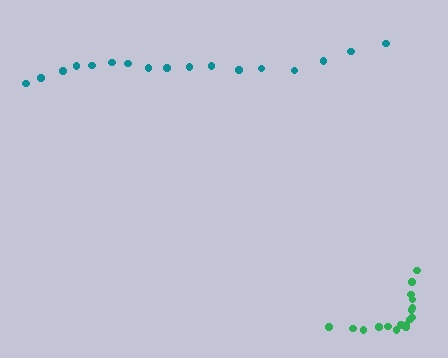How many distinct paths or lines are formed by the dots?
There are 2 distinct paths.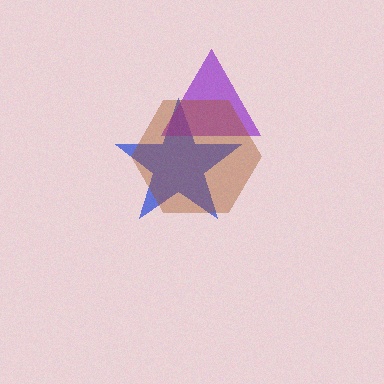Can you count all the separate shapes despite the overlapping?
Yes, there are 3 separate shapes.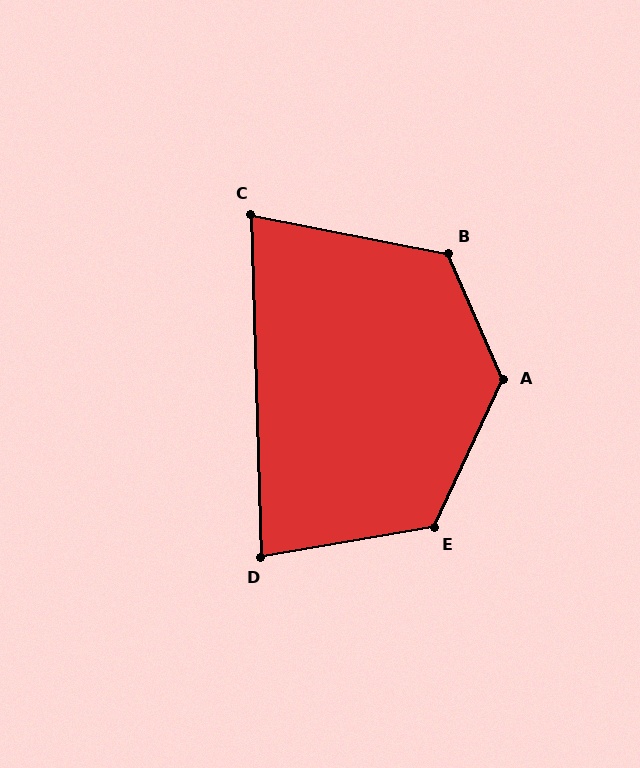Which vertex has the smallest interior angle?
C, at approximately 77 degrees.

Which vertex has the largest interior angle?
A, at approximately 132 degrees.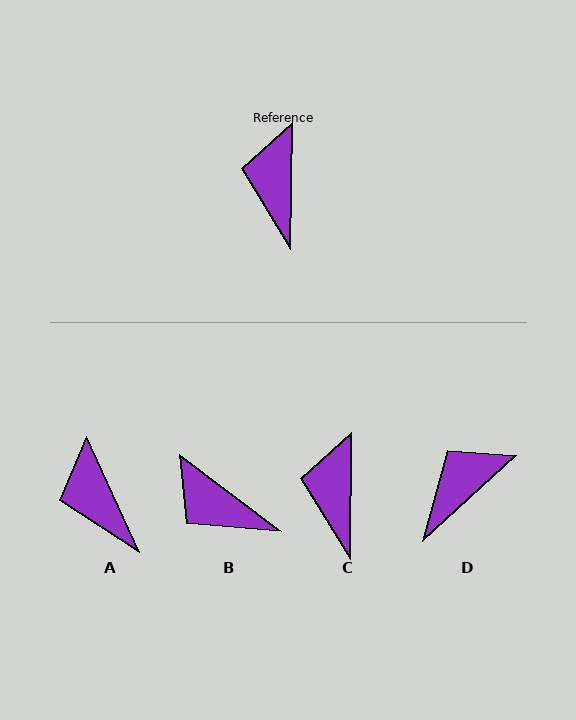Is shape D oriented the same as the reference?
No, it is off by about 47 degrees.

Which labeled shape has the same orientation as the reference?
C.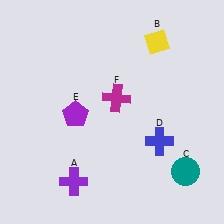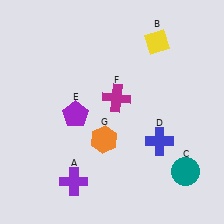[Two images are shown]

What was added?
An orange hexagon (G) was added in Image 2.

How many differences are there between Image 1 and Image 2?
There is 1 difference between the two images.